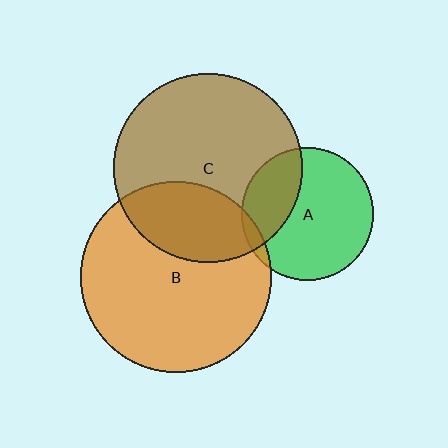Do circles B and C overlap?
Yes.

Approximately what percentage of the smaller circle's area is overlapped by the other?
Approximately 30%.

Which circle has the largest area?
Circle B (orange).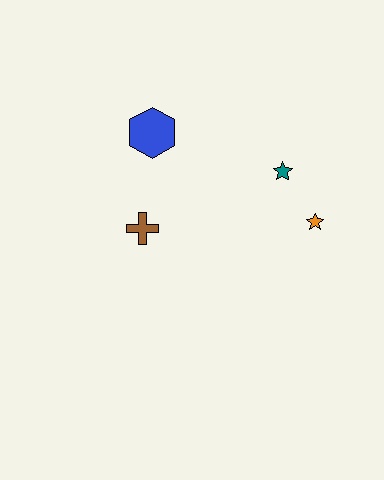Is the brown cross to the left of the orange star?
Yes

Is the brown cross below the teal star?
Yes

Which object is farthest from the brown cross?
The orange star is farthest from the brown cross.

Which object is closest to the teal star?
The orange star is closest to the teal star.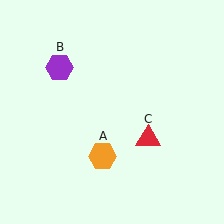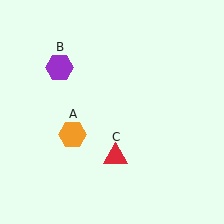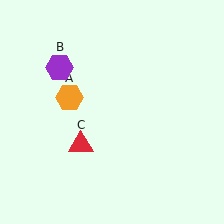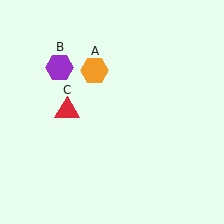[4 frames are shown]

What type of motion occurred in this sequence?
The orange hexagon (object A), red triangle (object C) rotated clockwise around the center of the scene.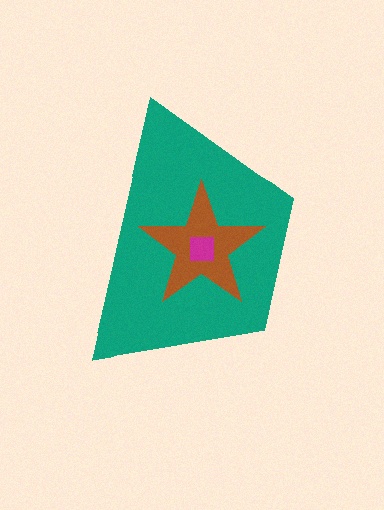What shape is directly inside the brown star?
The magenta square.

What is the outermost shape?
The teal trapezoid.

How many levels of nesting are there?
3.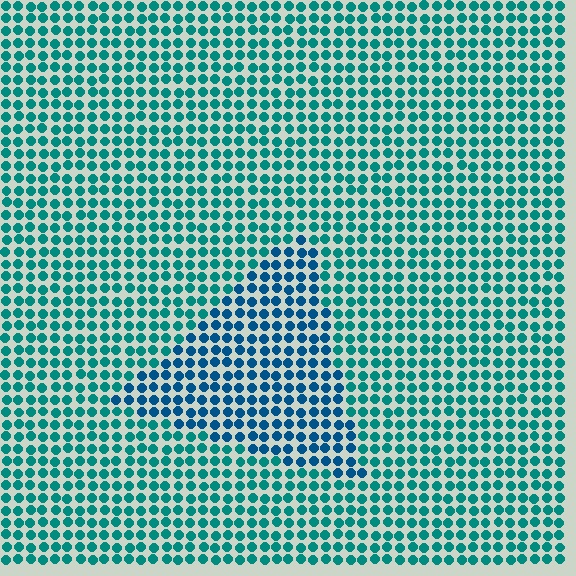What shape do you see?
I see a triangle.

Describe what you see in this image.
The image is filled with small teal elements in a uniform arrangement. A triangle-shaped region is visible where the elements are tinted to a slightly different hue, forming a subtle color boundary.